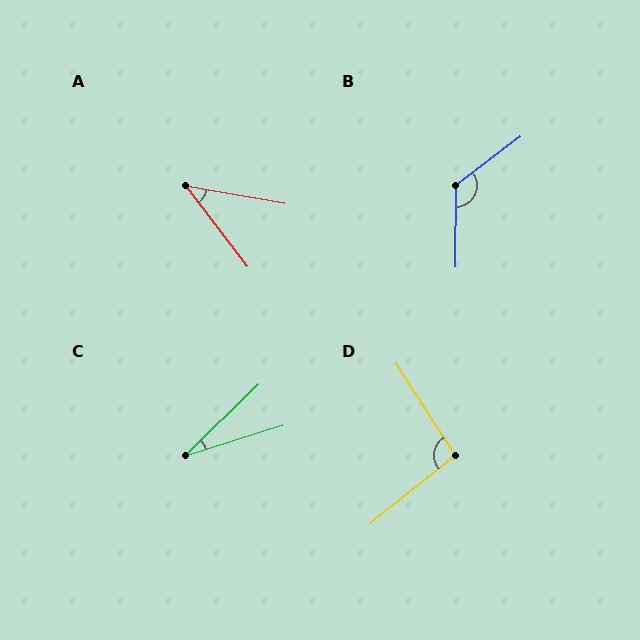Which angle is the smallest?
C, at approximately 27 degrees.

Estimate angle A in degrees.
Approximately 43 degrees.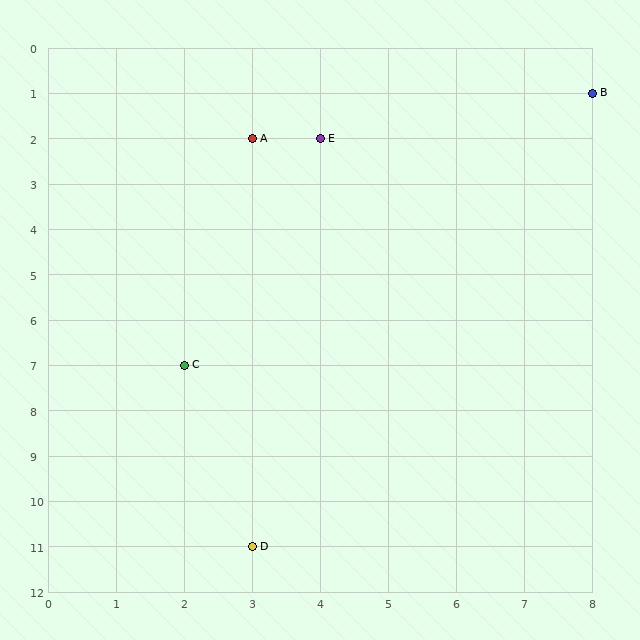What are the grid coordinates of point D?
Point D is at grid coordinates (3, 11).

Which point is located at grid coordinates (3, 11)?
Point D is at (3, 11).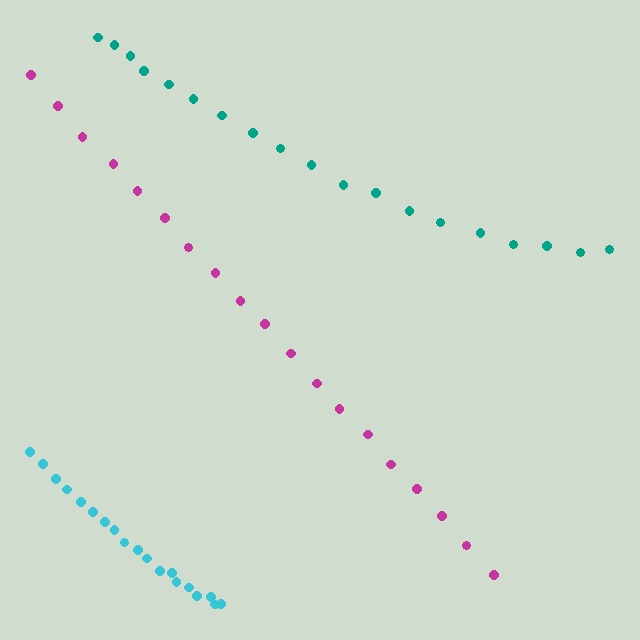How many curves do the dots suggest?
There are 3 distinct paths.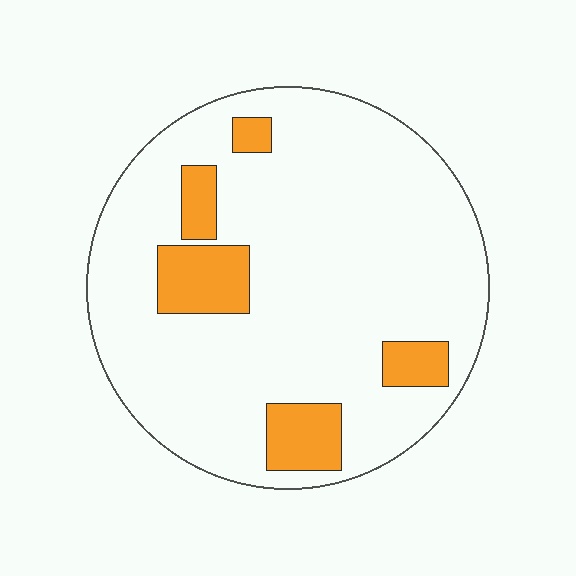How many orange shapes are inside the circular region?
5.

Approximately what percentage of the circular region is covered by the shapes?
Approximately 15%.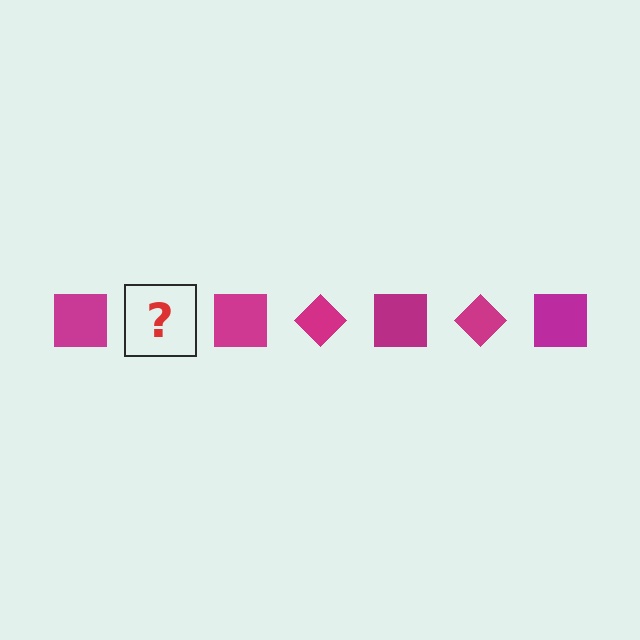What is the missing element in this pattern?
The missing element is a magenta diamond.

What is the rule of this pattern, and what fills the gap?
The rule is that the pattern cycles through square, diamond shapes in magenta. The gap should be filled with a magenta diamond.